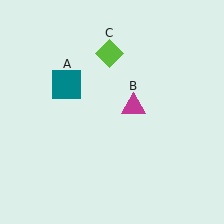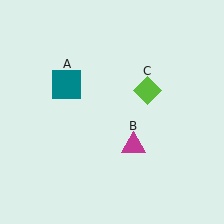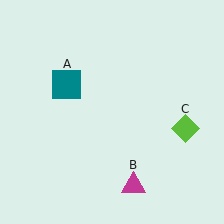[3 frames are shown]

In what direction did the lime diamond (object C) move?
The lime diamond (object C) moved down and to the right.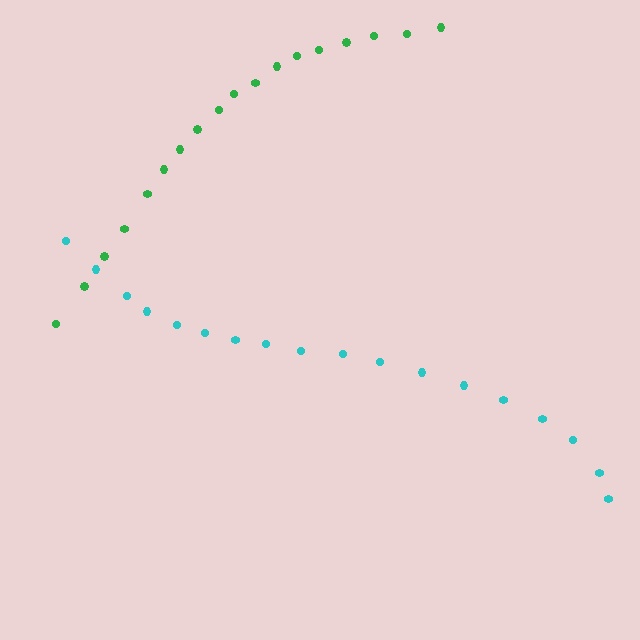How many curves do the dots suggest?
There are 2 distinct paths.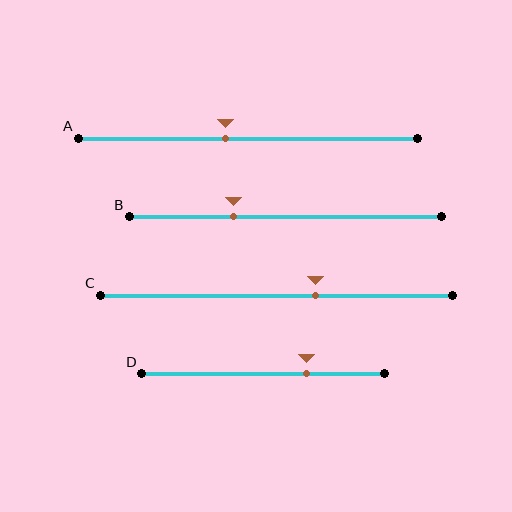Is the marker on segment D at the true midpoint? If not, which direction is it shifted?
No, the marker on segment D is shifted to the right by about 18% of the segment length.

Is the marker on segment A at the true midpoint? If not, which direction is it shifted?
No, the marker on segment A is shifted to the left by about 7% of the segment length.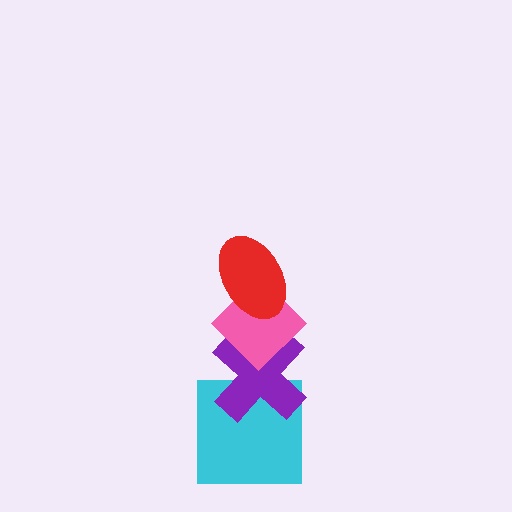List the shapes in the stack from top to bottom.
From top to bottom: the red ellipse, the pink diamond, the purple cross, the cyan square.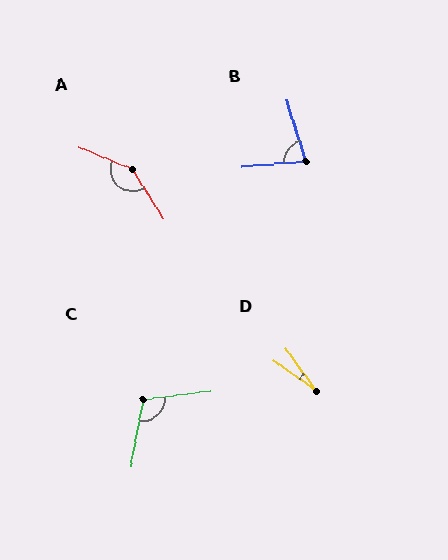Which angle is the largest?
A, at approximately 144 degrees.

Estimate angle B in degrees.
Approximately 78 degrees.